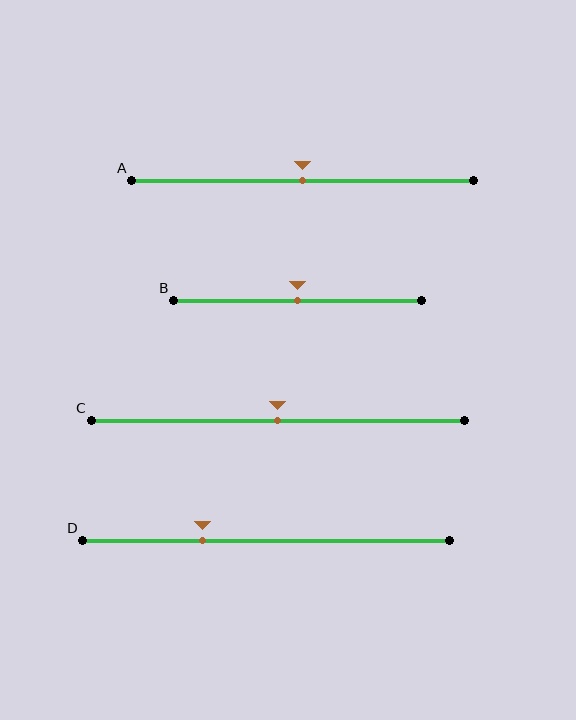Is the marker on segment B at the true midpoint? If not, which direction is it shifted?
Yes, the marker on segment B is at the true midpoint.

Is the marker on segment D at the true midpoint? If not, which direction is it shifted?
No, the marker on segment D is shifted to the left by about 17% of the segment length.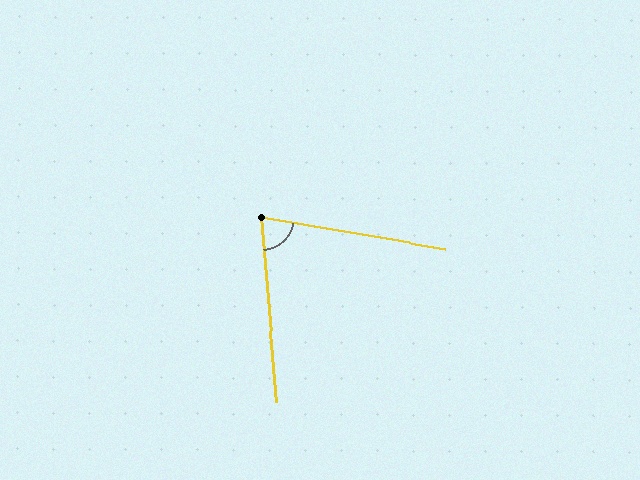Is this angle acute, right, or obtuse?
It is acute.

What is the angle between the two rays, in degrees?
Approximately 75 degrees.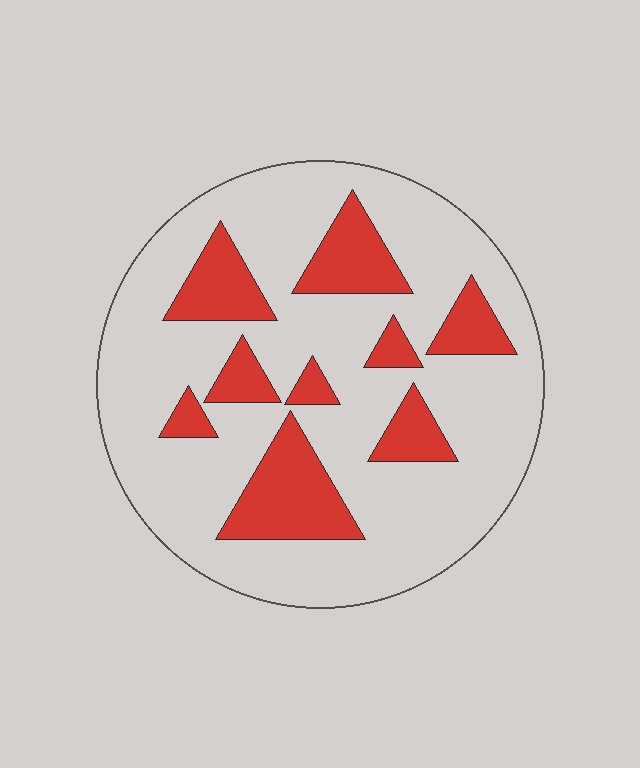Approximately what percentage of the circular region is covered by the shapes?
Approximately 25%.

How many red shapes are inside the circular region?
9.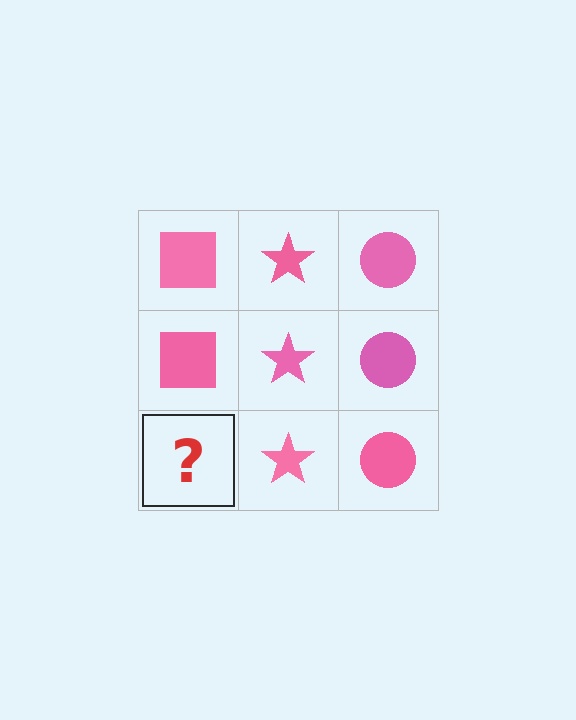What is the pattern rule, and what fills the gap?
The rule is that each column has a consistent shape. The gap should be filled with a pink square.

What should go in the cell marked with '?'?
The missing cell should contain a pink square.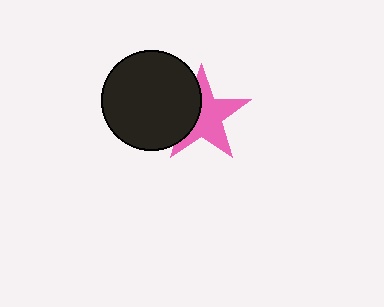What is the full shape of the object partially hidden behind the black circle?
The partially hidden object is a pink star.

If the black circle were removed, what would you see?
You would see the complete pink star.